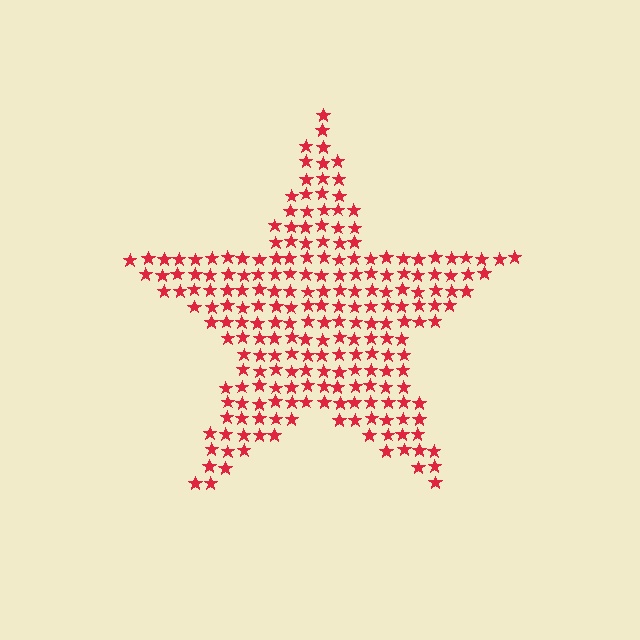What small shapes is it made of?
It is made of small stars.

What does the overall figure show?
The overall figure shows a star.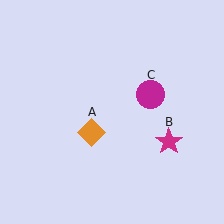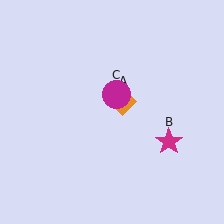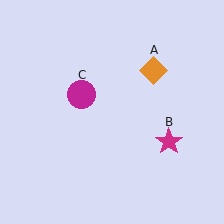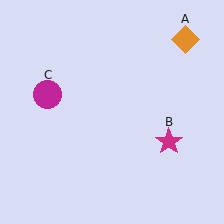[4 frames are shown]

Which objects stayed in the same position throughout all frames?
Magenta star (object B) remained stationary.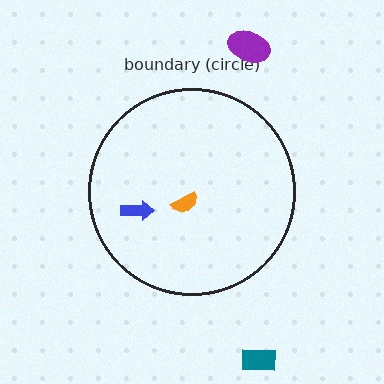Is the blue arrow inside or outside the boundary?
Inside.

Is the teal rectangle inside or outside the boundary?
Outside.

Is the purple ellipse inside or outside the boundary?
Outside.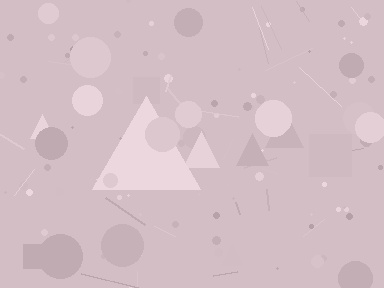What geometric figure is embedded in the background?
A triangle is embedded in the background.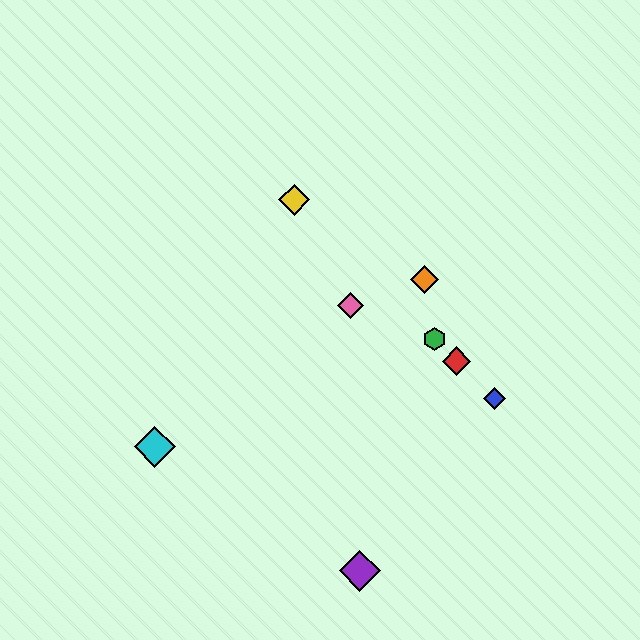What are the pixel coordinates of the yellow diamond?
The yellow diamond is at (294, 200).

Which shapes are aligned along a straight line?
The red diamond, the blue diamond, the green hexagon, the yellow diamond are aligned along a straight line.